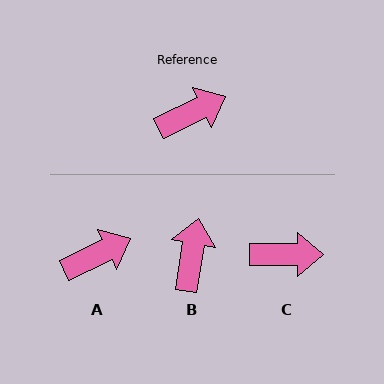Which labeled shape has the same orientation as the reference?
A.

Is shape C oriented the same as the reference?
No, it is off by about 26 degrees.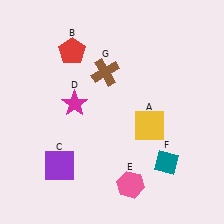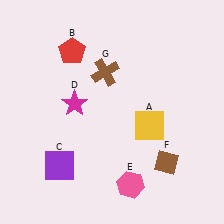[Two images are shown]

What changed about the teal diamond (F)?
In Image 1, F is teal. In Image 2, it changed to brown.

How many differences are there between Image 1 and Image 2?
There is 1 difference between the two images.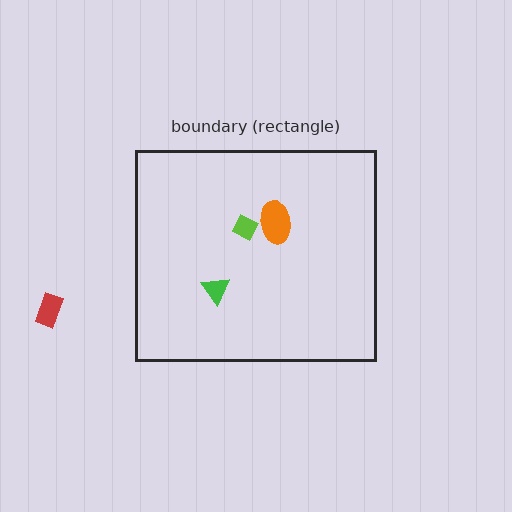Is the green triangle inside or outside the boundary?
Inside.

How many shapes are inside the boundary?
3 inside, 1 outside.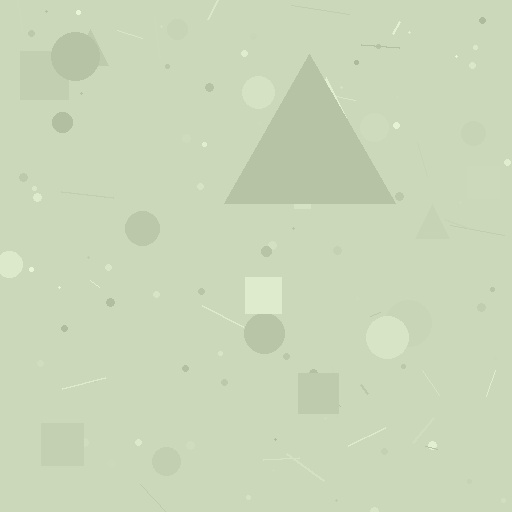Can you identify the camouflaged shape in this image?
The camouflaged shape is a triangle.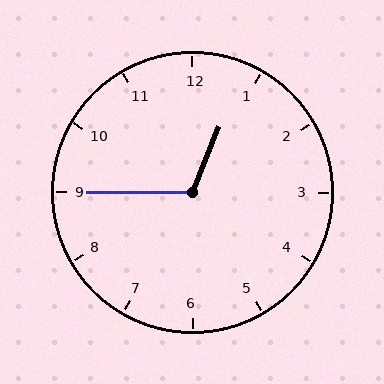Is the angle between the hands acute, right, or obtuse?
It is obtuse.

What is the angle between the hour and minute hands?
Approximately 112 degrees.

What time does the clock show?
12:45.